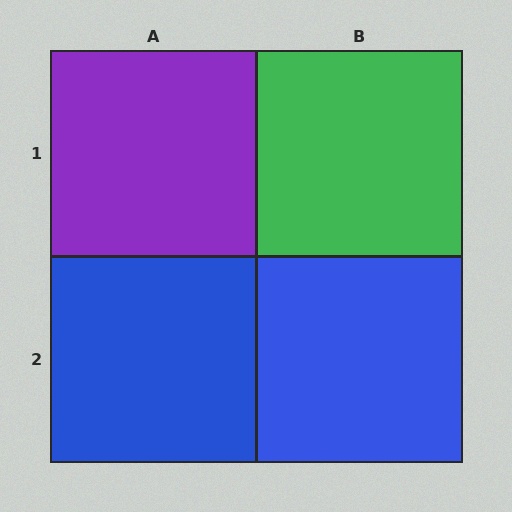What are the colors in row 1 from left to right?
Purple, green.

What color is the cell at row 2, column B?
Blue.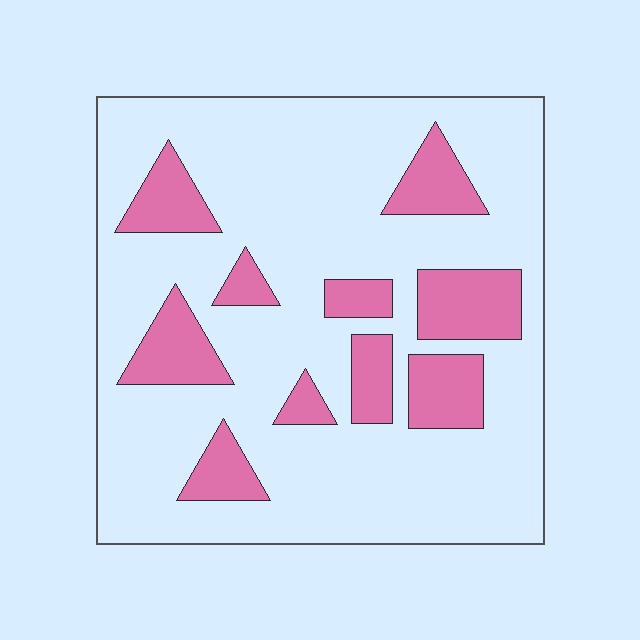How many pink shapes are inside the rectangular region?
10.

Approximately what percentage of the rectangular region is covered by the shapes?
Approximately 20%.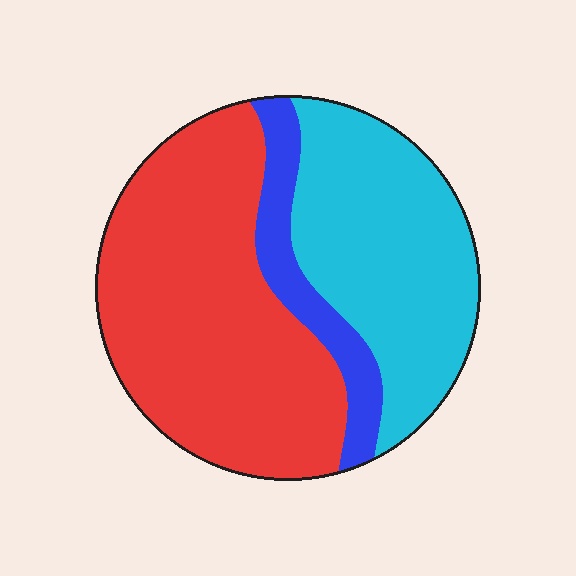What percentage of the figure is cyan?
Cyan covers around 35% of the figure.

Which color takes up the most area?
Red, at roughly 50%.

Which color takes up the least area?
Blue, at roughly 10%.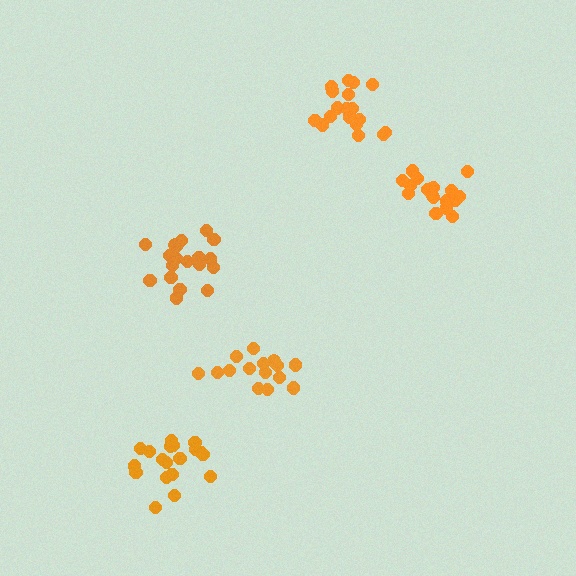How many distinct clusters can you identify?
There are 5 distinct clusters.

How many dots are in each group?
Group 1: 18 dots, Group 2: 18 dots, Group 3: 19 dots, Group 4: 19 dots, Group 5: 16 dots (90 total).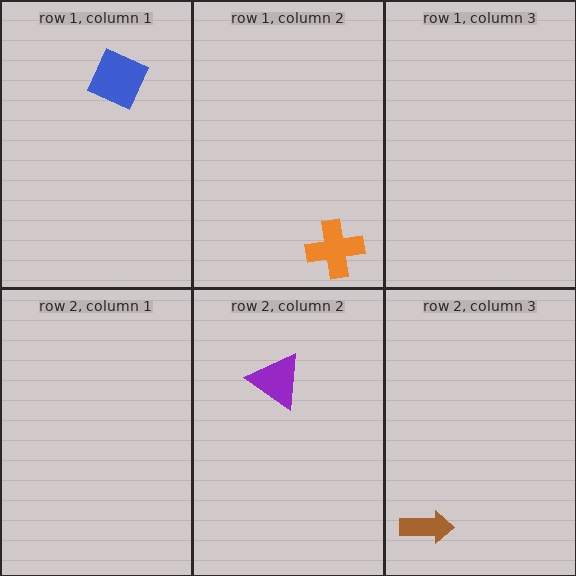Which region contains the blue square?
The row 1, column 1 region.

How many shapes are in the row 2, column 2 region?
1.